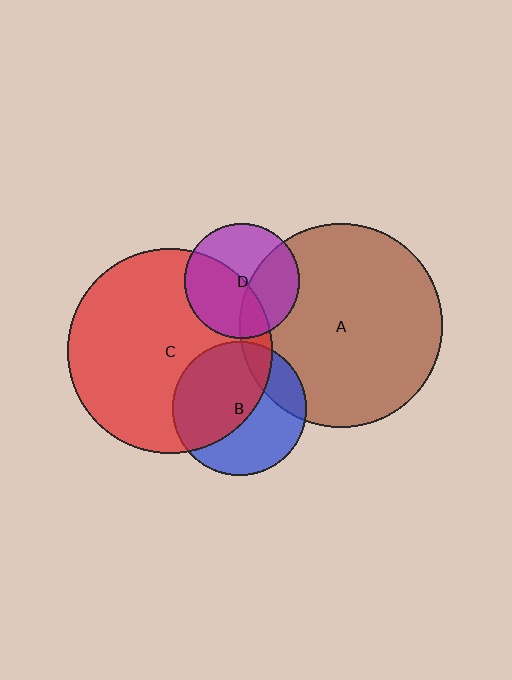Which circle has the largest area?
Circle C (red).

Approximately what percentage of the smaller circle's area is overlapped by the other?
Approximately 5%.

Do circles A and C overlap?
Yes.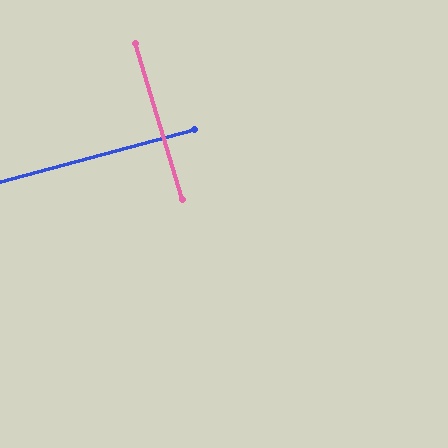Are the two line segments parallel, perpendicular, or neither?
Perpendicular — they meet at approximately 88°.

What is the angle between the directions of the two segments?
Approximately 88 degrees.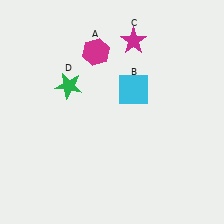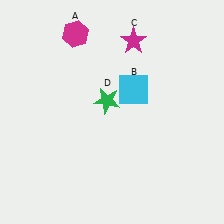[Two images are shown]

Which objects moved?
The objects that moved are: the magenta hexagon (A), the green star (D).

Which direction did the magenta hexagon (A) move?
The magenta hexagon (A) moved left.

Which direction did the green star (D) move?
The green star (D) moved right.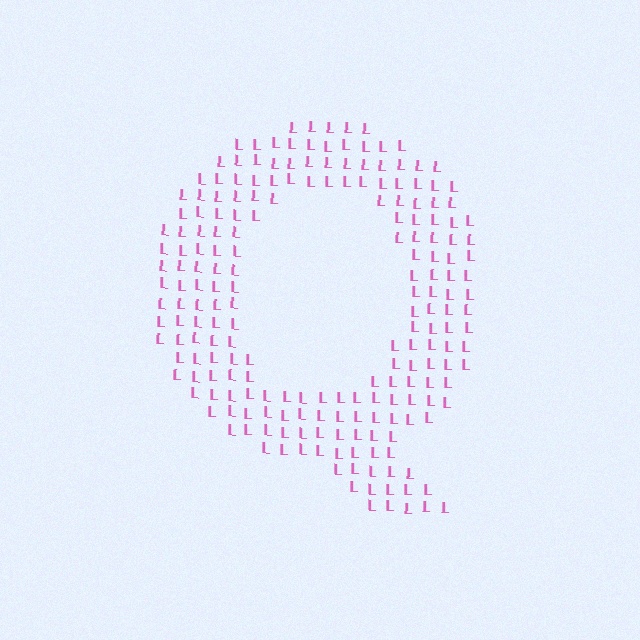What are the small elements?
The small elements are letter L's.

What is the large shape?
The large shape is the letter Q.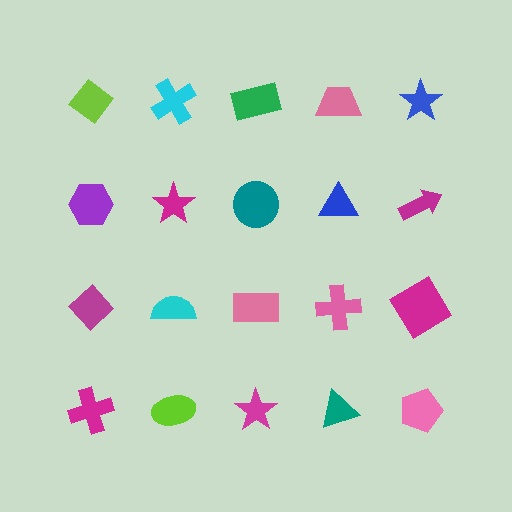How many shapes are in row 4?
5 shapes.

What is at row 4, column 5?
A pink pentagon.